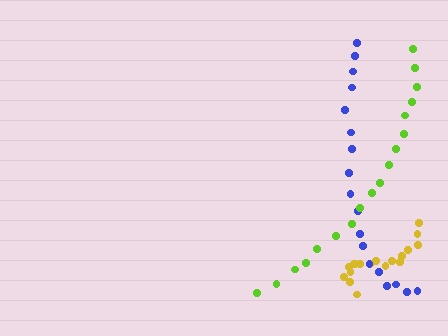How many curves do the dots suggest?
There are 3 distinct paths.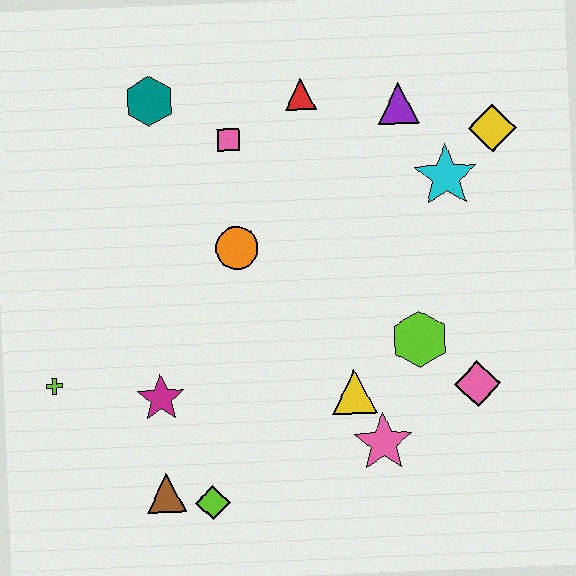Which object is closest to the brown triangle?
The lime diamond is closest to the brown triangle.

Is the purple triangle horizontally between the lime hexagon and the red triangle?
Yes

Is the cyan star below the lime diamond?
No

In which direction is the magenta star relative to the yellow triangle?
The magenta star is to the left of the yellow triangle.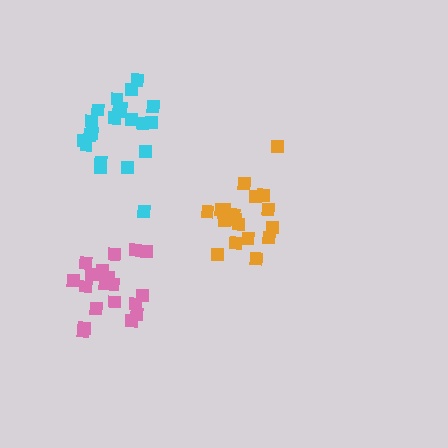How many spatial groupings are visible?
There are 3 spatial groupings.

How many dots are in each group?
Group 1: 20 dots, Group 2: 21 dots, Group 3: 20 dots (61 total).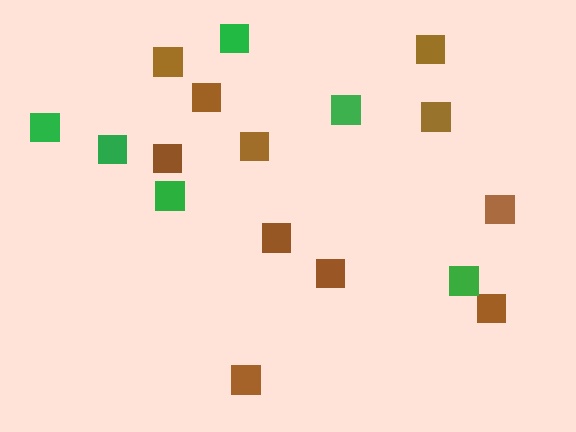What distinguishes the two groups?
There are 2 groups: one group of brown squares (11) and one group of green squares (6).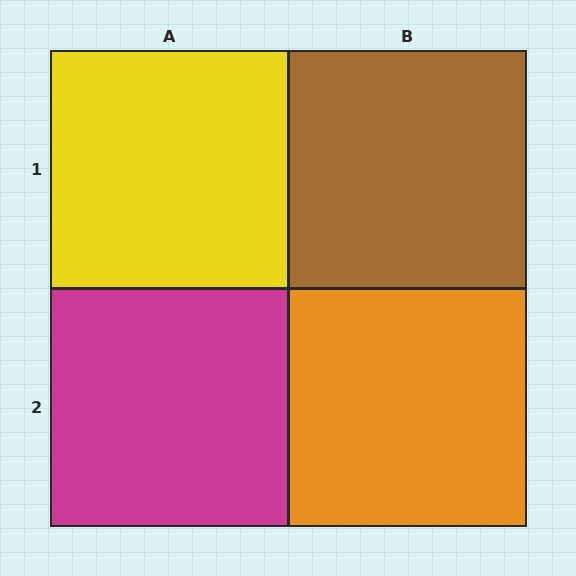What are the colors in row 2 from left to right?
Magenta, orange.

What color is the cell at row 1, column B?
Brown.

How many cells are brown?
1 cell is brown.